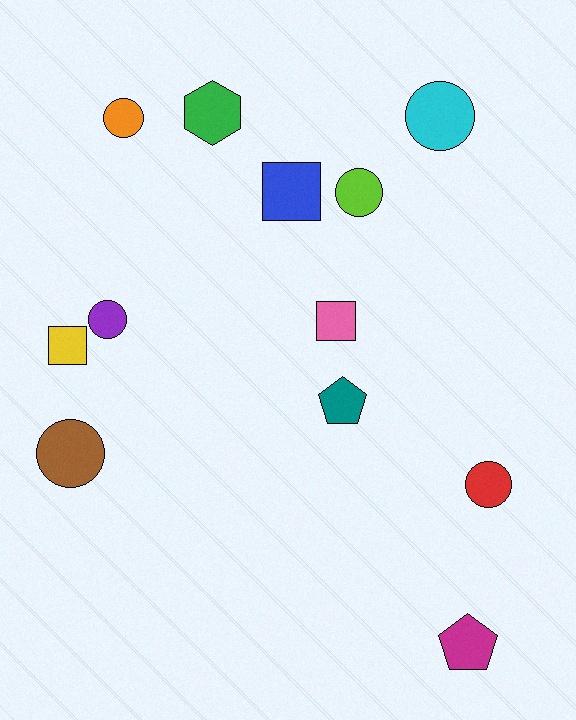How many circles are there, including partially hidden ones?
There are 6 circles.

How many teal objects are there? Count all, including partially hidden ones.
There is 1 teal object.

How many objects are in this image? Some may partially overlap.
There are 12 objects.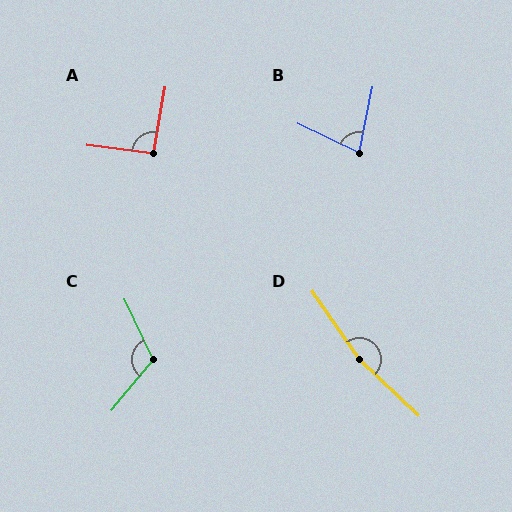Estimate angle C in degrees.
Approximately 115 degrees.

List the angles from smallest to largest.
B (76°), A (93°), C (115°), D (168°).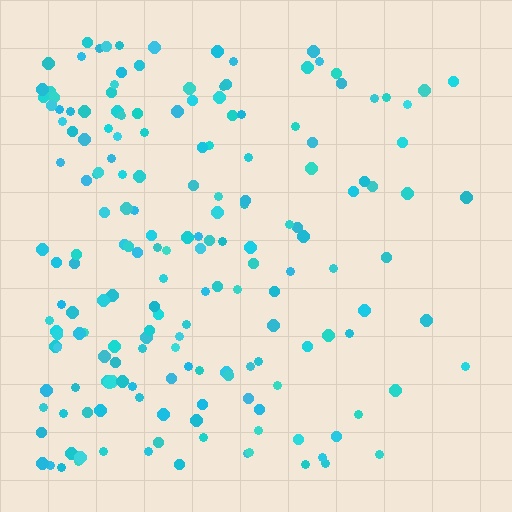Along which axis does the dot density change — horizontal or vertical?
Horizontal.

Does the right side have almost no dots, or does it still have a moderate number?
Still a moderate number, just noticeably fewer than the left.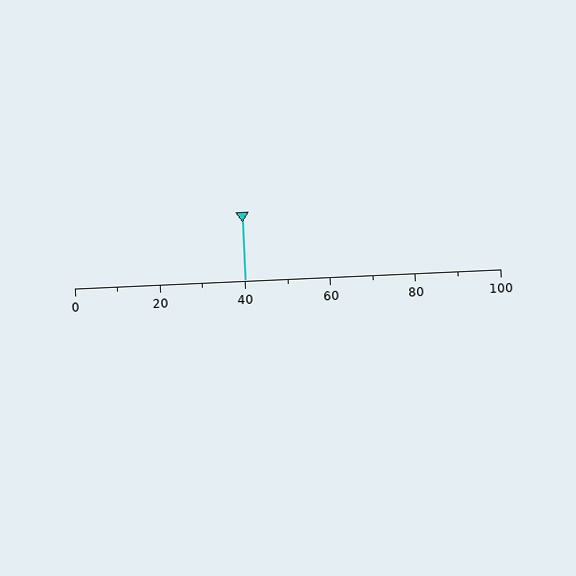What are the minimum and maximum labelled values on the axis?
The axis runs from 0 to 100.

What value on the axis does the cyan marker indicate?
The marker indicates approximately 40.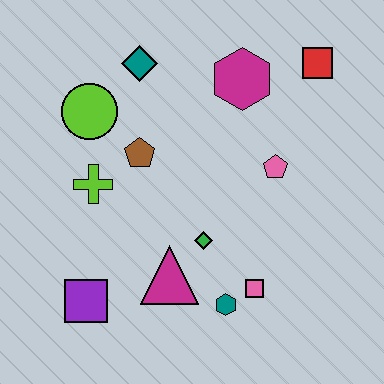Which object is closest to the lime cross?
The brown pentagon is closest to the lime cross.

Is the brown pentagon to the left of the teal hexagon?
Yes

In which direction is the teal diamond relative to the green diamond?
The teal diamond is above the green diamond.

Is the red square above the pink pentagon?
Yes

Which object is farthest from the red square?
The purple square is farthest from the red square.